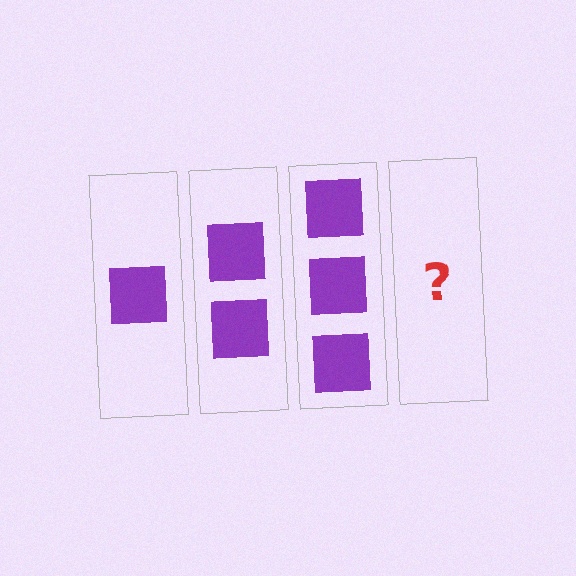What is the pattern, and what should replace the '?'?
The pattern is that each step adds one more square. The '?' should be 4 squares.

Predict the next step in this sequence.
The next step is 4 squares.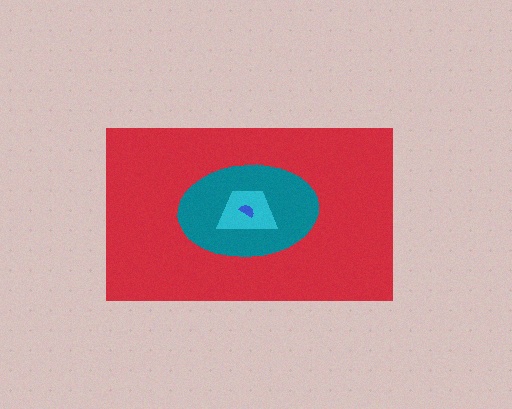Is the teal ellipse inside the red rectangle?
Yes.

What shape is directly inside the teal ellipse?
The cyan trapezoid.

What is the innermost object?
The blue semicircle.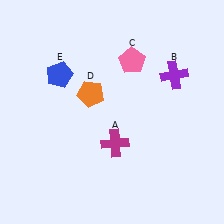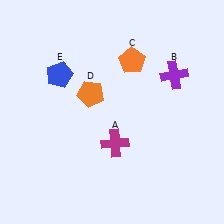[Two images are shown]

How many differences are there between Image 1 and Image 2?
There is 1 difference between the two images.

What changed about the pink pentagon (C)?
In Image 1, C is pink. In Image 2, it changed to orange.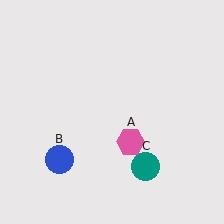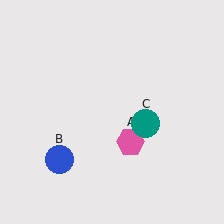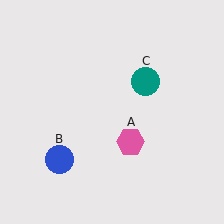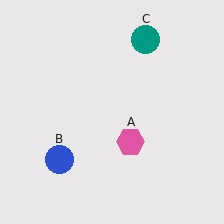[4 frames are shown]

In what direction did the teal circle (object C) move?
The teal circle (object C) moved up.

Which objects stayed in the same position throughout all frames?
Pink hexagon (object A) and blue circle (object B) remained stationary.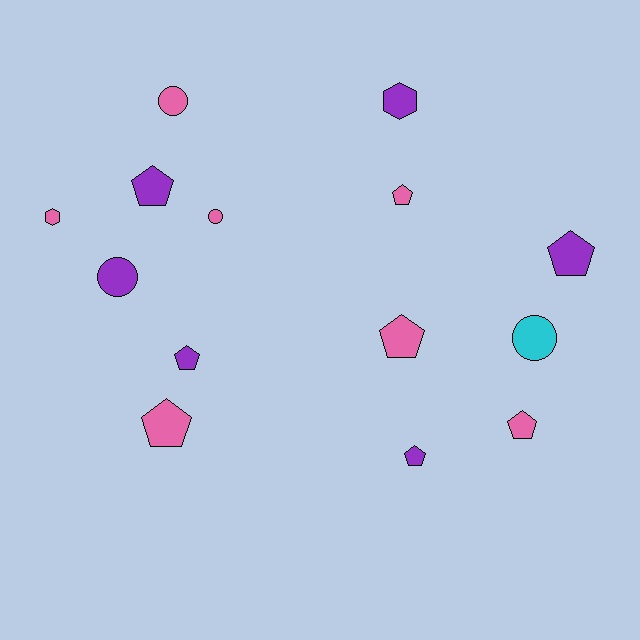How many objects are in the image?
There are 14 objects.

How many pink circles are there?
There are 2 pink circles.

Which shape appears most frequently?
Pentagon, with 8 objects.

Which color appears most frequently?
Pink, with 7 objects.